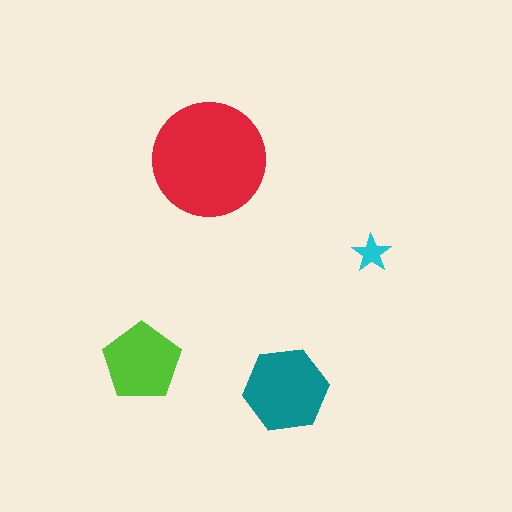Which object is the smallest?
The cyan star.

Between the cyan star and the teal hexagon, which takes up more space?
The teal hexagon.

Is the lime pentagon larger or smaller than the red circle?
Smaller.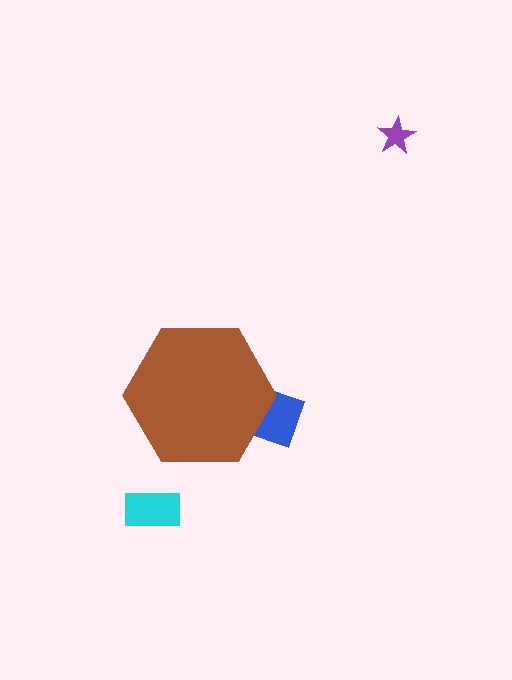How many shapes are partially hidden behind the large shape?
1 shape is partially hidden.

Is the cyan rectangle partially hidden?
No, the cyan rectangle is fully visible.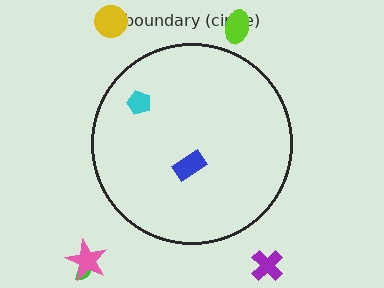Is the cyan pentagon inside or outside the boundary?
Inside.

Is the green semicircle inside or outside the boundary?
Outside.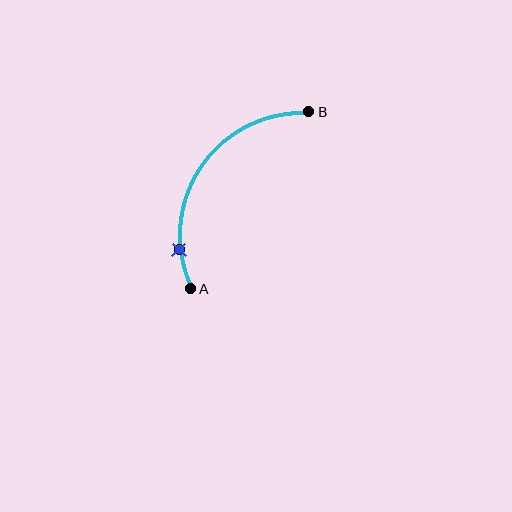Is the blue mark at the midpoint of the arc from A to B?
No. The blue mark lies on the arc but is closer to endpoint A. The arc midpoint would be at the point on the curve equidistant along the arc from both A and B.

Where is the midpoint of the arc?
The arc midpoint is the point on the curve farthest from the straight line joining A and B. It sits above and to the left of that line.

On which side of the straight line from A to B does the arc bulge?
The arc bulges above and to the left of the straight line connecting A and B.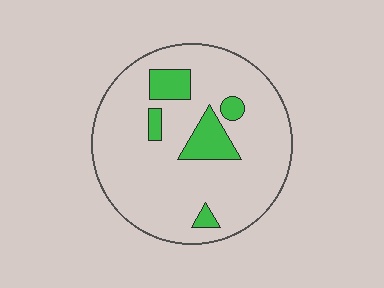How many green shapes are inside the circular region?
5.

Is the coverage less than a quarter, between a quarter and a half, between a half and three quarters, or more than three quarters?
Less than a quarter.